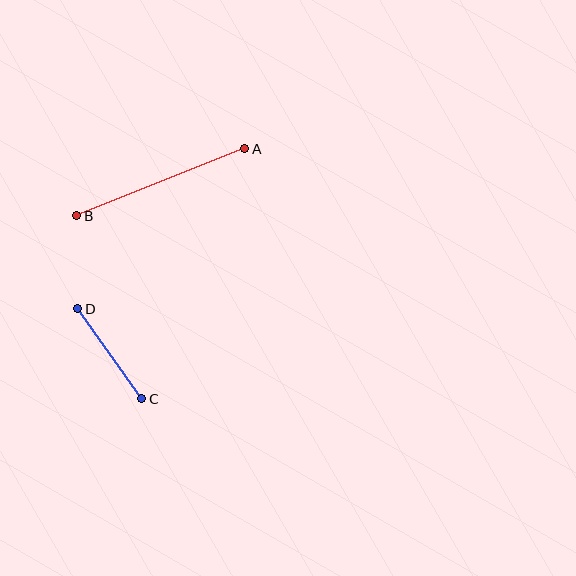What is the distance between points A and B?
The distance is approximately 181 pixels.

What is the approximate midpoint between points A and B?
The midpoint is at approximately (161, 182) pixels.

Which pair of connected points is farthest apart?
Points A and B are farthest apart.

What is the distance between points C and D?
The distance is approximately 110 pixels.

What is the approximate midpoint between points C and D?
The midpoint is at approximately (110, 354) pixels.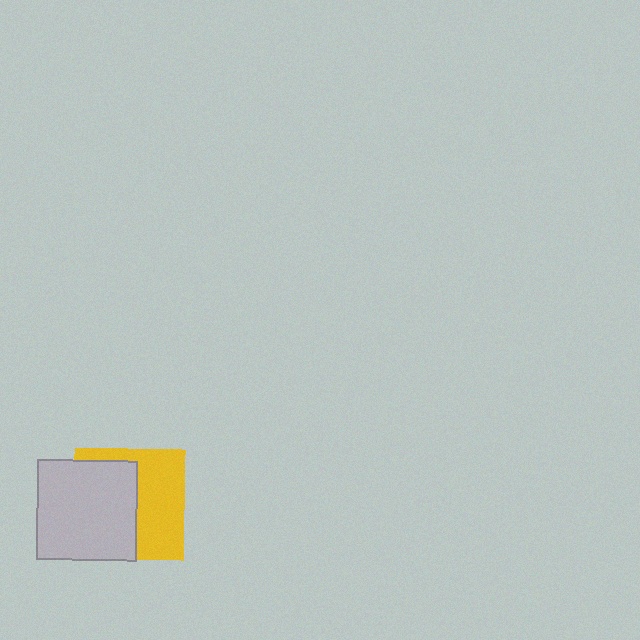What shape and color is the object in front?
The object in front is a light gray square.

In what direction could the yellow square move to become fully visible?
The yellow square could move right. That would shift it out from behind the light gray square entirely.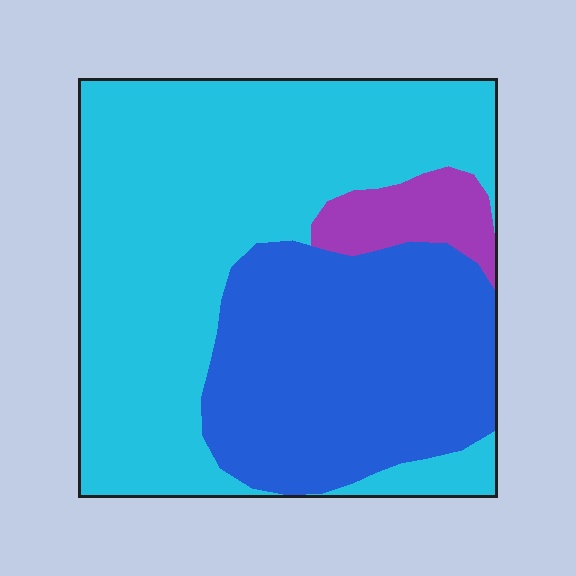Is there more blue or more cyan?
Cyan.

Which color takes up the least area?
Purple, at roughly 5%.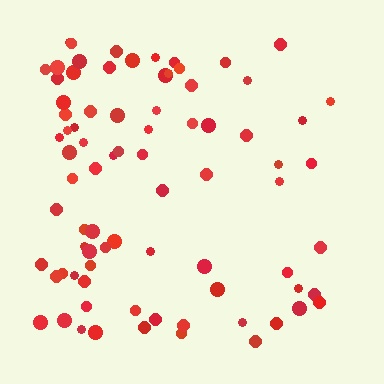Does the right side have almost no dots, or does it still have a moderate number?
Still a moderate number, just noticeably fewer than the left.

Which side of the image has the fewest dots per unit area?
The right.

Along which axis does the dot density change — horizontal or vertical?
Horizontal.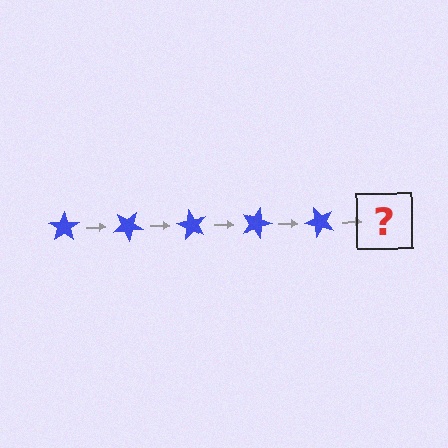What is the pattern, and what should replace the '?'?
The pattern is that the star rotates 30 degrees each step. The '?' should be a blue star rotated 150 degrees.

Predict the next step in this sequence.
The next step is a blue star rotated 150 degrees.